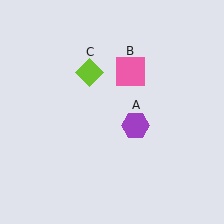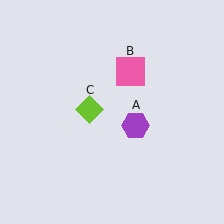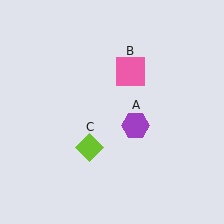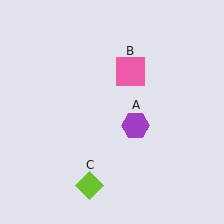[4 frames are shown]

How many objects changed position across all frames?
1 object changed position: lime diamond (object C).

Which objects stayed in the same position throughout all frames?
Purple hexagon (object A) and pink square (object B) remained stationary.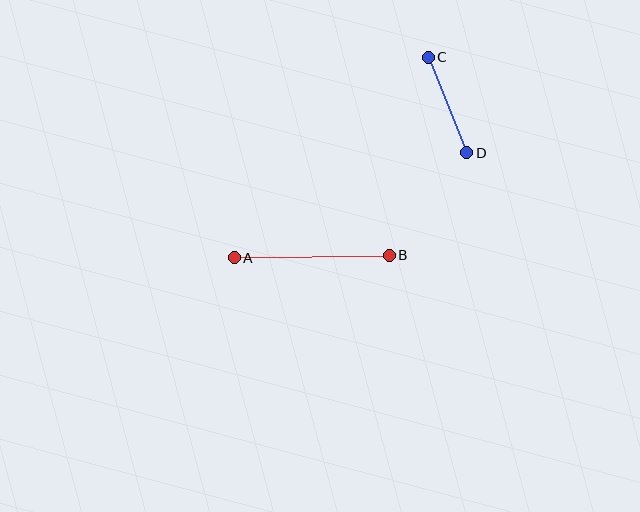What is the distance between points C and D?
The distance is approximately 103 pixels.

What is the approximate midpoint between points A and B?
The midpoint is at approximately (312, 257) pixels.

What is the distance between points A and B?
The distance is approximately 155 pixels.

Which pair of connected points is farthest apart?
Points A and B are farthest apart.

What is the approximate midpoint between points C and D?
The midpoint is at approximately (448, 105) pixels.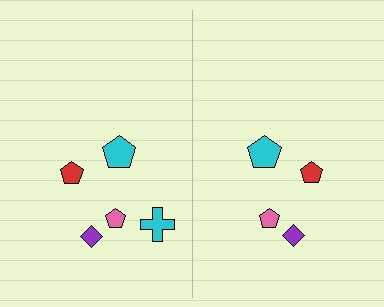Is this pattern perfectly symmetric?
No, the pattern is not perfectly symmetric. A cyan cross is missing from the right side.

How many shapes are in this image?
There are 9 shapes in this image.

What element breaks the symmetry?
A cyan cross is missing from the right side.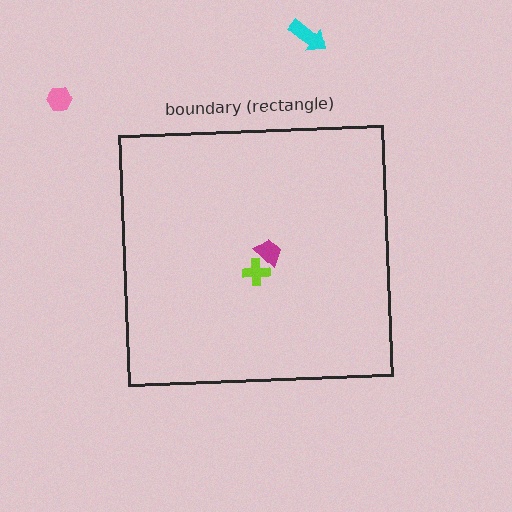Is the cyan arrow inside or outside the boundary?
Outside.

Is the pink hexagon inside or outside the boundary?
Outside.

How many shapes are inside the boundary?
2 inside, 2 outside.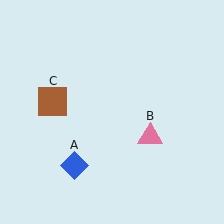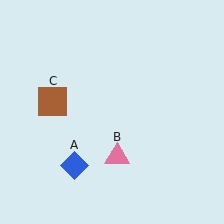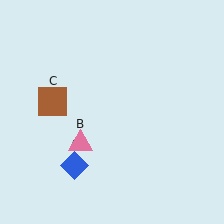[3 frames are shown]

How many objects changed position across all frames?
1 object changed position: pink triangle (object B).